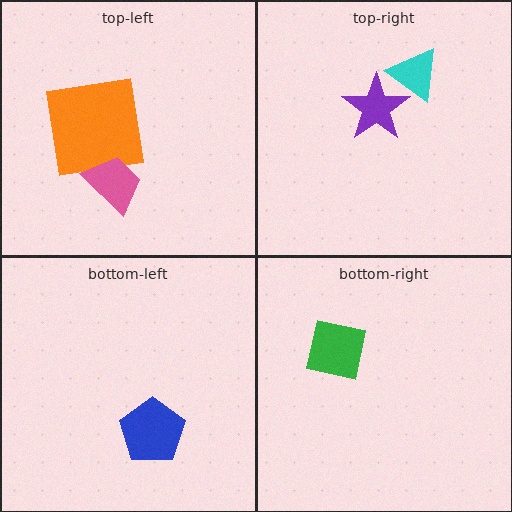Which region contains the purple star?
The top-right region.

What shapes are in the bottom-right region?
The green square.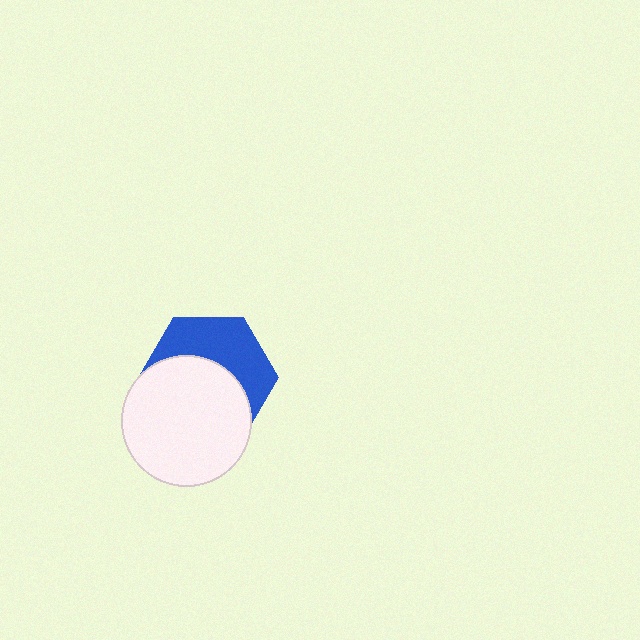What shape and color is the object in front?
The object in front is a white circle.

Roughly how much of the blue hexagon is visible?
A small part of it is visible (roughly 45%).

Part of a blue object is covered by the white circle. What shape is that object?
It is a hexagon.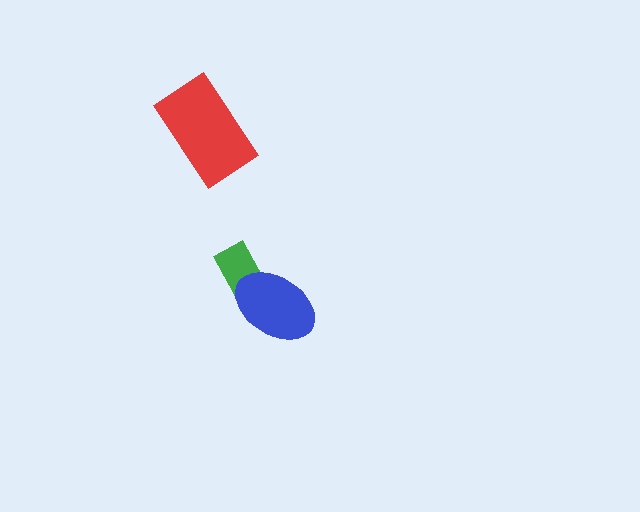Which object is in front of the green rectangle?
The blue ellipse is in front of the green rectangle.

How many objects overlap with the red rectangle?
0 objects overlap with the red rectangle.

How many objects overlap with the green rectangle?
1 object overlaps with the green rectangle.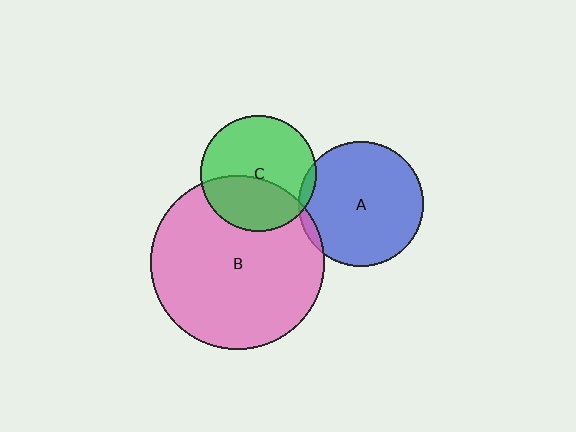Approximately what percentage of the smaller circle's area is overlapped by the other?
Approximately 40%.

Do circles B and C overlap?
Yes.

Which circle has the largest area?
Circle B (pink).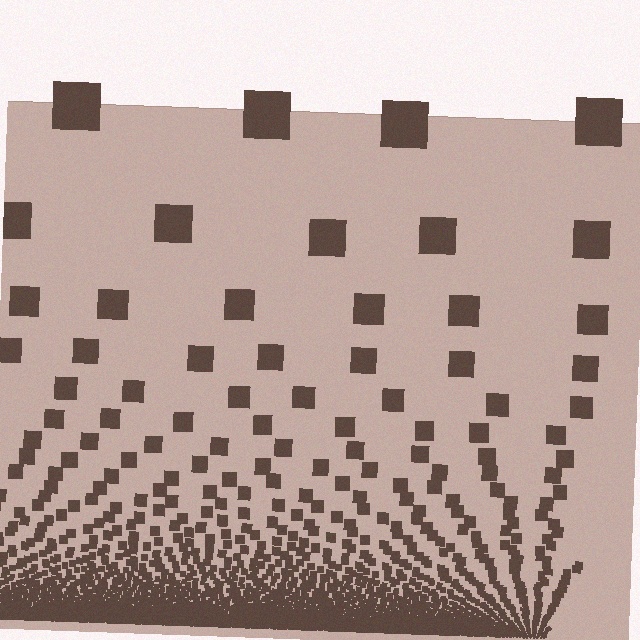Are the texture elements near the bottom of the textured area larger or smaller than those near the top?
Smaller. The gradient is inverted — elements near the bottom are smaller and denser.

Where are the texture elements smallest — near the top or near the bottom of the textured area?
Near the bottom.